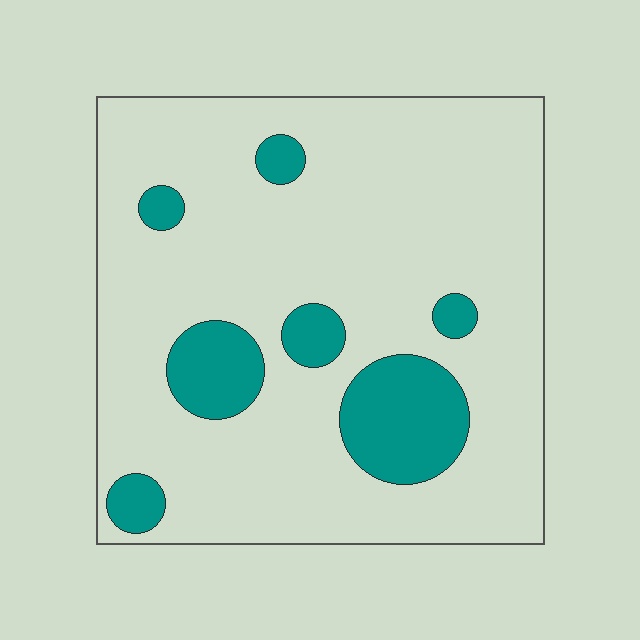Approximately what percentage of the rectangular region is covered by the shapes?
Approximately 15%.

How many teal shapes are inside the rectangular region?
7.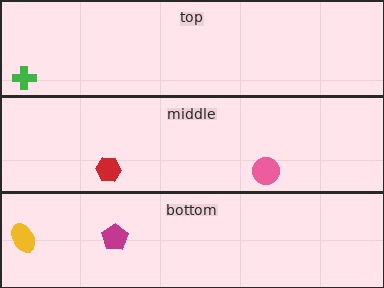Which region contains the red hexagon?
The middle region.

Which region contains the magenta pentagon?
The bottom region.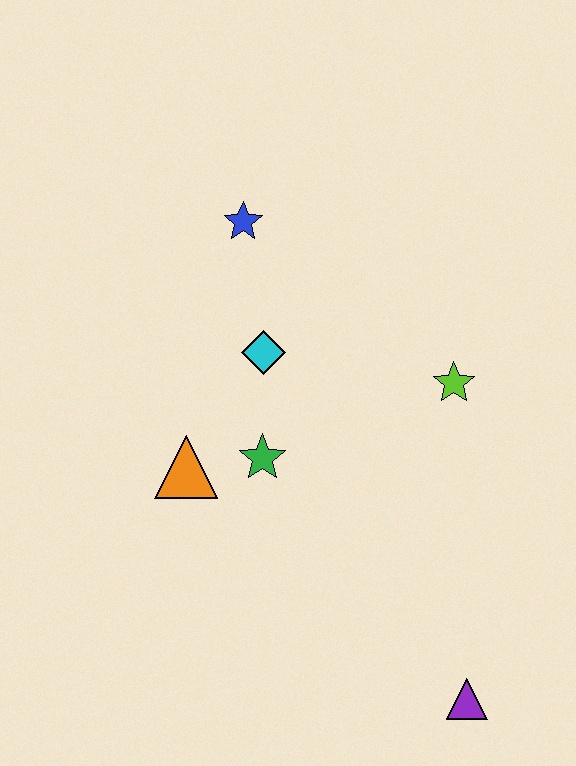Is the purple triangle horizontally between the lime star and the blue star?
No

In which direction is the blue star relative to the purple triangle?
The blue star is above the purple triangle.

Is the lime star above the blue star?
No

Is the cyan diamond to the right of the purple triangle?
No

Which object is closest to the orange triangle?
The green star is closest to the orange triangle.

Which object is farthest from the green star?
The purple triangle is farthest from the green star.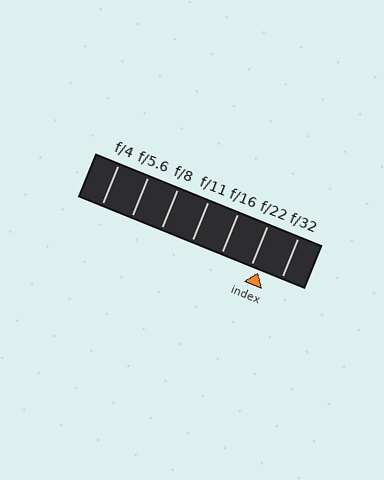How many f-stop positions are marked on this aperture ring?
There are 7 f-stop positions marked.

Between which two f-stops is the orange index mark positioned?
The index mark is between f/22 and f/32.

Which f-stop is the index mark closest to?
The index mark is closest to f/22.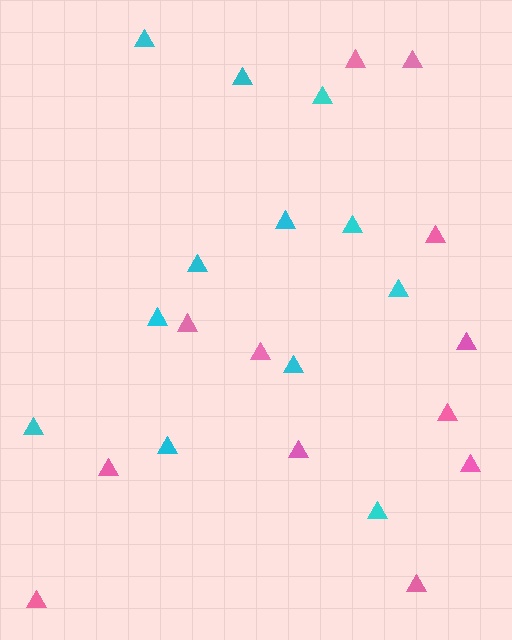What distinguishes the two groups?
There are 2 groups: one group of cyan triangles (12) and one group of pink triangles (12).